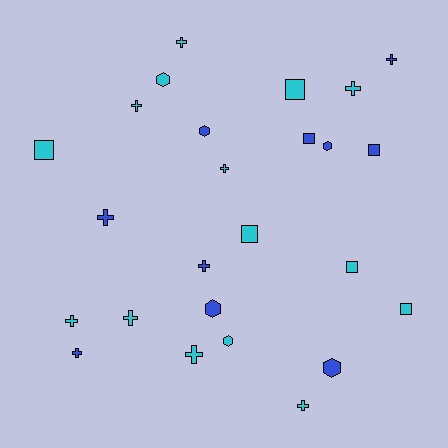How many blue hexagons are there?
There are 4 blue hexagons.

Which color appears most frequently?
Cyan, with 15 objects.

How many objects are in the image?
There are 25 objects.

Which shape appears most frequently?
Cross, with 12 objects.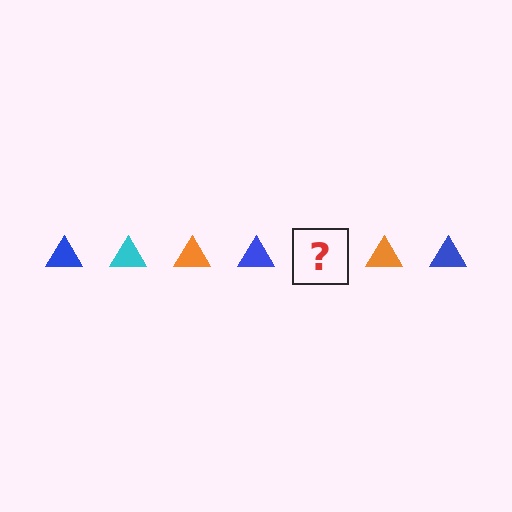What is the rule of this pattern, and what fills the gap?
The rule is that the pattern cycles through blue, cyan, orange triangles. The gap should be filled with a cyan triangle.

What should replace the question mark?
The question mark should be replaced with a cyan triangle.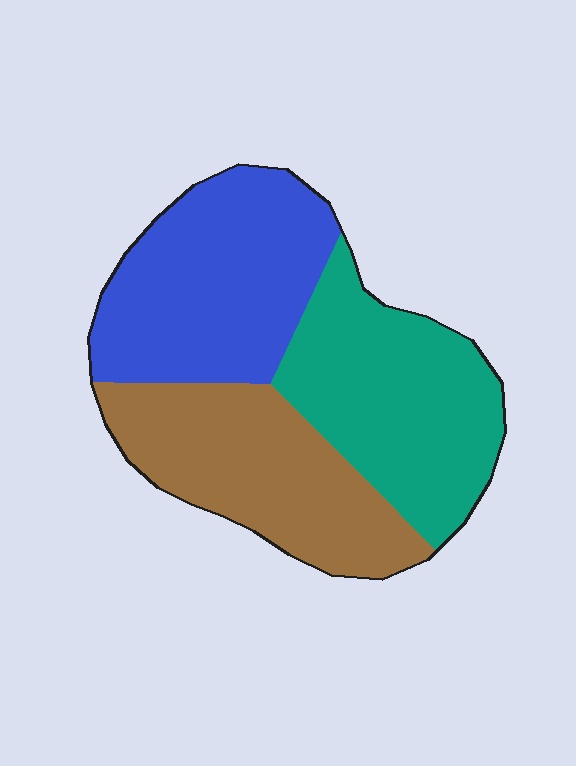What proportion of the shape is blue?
Blue takes up about one third (1/3) of the shape.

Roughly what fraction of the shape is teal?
Teal covers around 35% of the shape.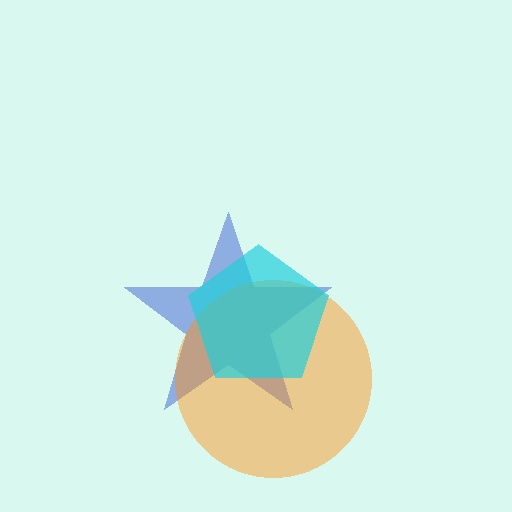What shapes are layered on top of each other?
The layered shapes are: a blue star, an orange circle, a cyan pentagon.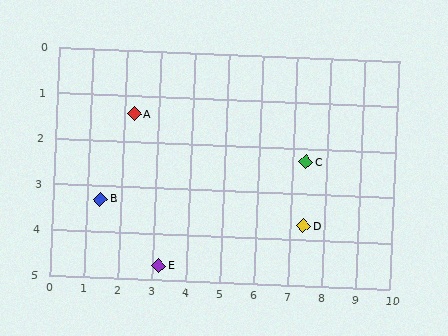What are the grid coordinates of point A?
Point A is at approximately (2.3, 1.4).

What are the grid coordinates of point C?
Point C is at approximately (7.4, 2.3).